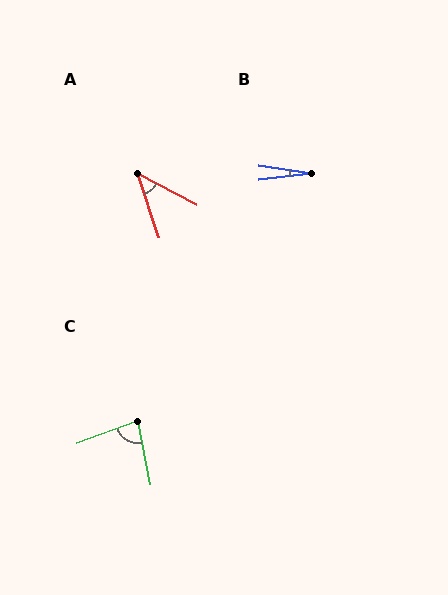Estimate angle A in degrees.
Approximately 44 degrees.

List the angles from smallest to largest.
B (16°), A (44°), C (81°).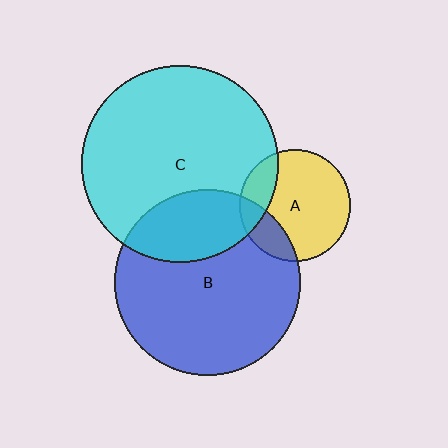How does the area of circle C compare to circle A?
Approximately 3.1 times.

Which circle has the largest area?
Circle C (cyan).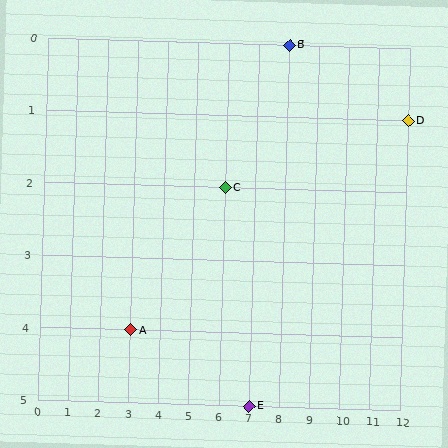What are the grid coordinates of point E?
Point E is at grid coordinates (7, 5).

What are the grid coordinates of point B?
Point B is at grid coordinates (8, 0).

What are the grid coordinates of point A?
Point A is at grid coordinates (3, 4).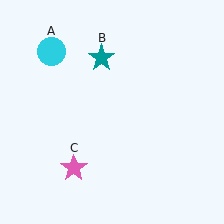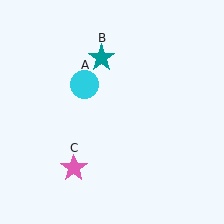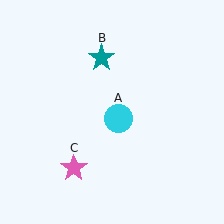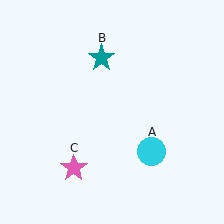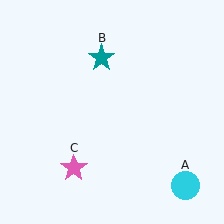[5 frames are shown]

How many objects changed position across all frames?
1 object changed position: cyan circle (object A).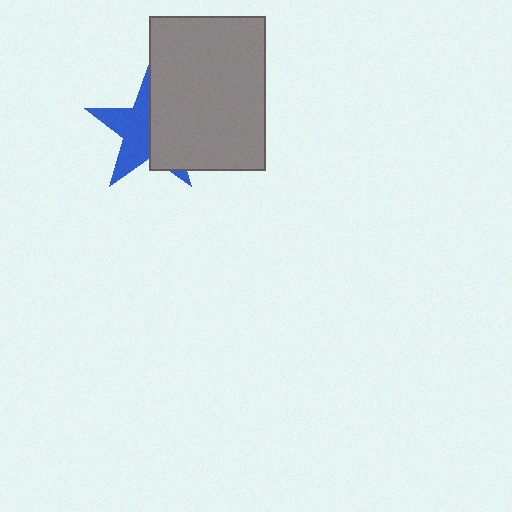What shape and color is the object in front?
The object in front is a gray rectangle.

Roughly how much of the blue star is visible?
About half of it is visible (roughly 51%).